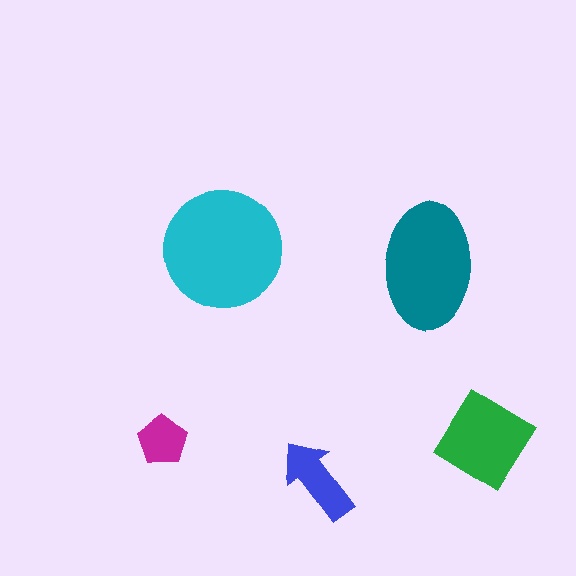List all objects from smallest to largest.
The magenta pentagon, the blue arrow, the green diamond, the teal ellipse, the cyan circle.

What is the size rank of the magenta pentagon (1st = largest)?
5th.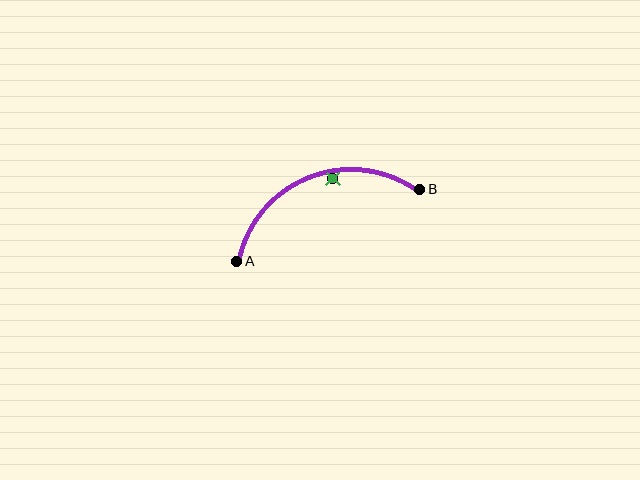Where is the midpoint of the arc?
The arc midpoint is the point on the curve farthest from the straight line joining A and B. It sits above that line.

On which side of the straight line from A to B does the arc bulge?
The arc bulges above the straight line connecting A and B.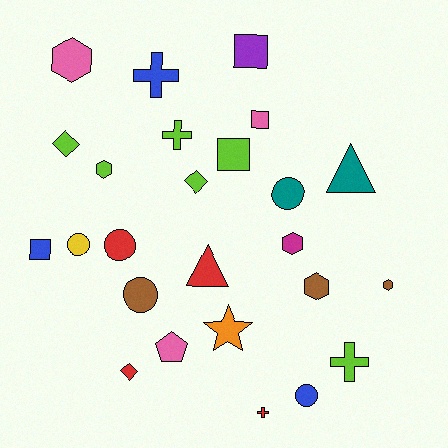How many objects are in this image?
There are 25 objects.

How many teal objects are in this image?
There are 2 teal objects.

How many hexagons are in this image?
There are 5 hexagons.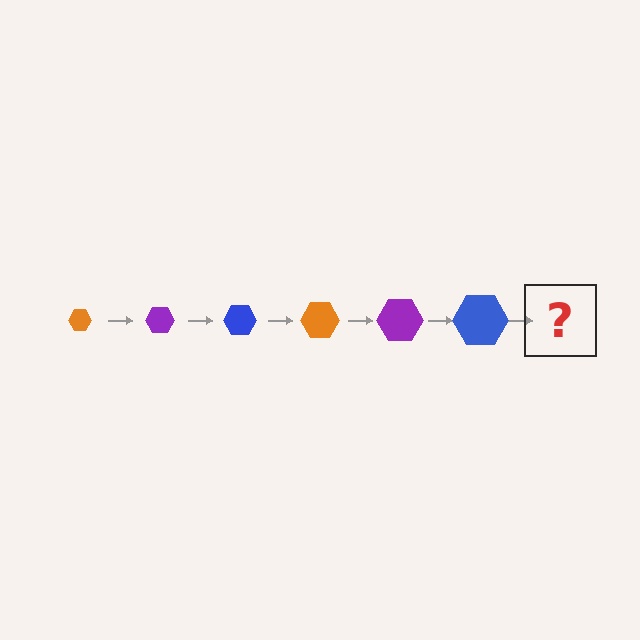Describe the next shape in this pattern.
It should be an orange hexagon, larger than the previous one.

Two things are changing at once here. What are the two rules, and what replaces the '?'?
The two rules are that the hexagon grows larger each step and the color cycles through orange, purple, and blue. The '?' should be an orange hexagon, larger than the previous one.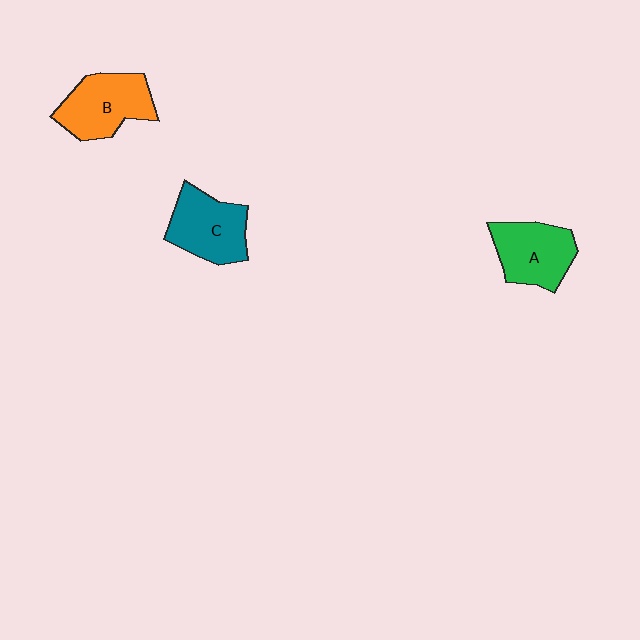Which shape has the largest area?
Shape B (orange).